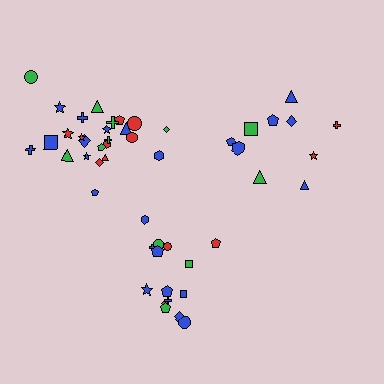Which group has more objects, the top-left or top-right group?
The top-left group.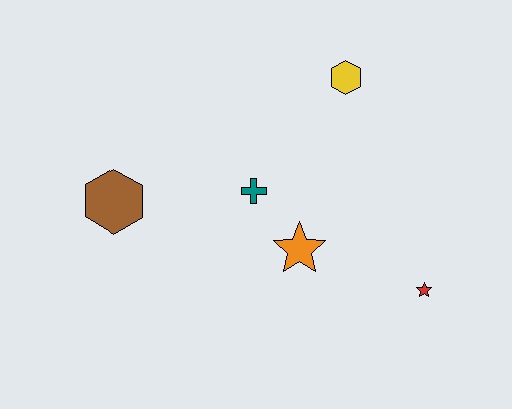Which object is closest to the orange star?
The teal cross is closest to the orange star.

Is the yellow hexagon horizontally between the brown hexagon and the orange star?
No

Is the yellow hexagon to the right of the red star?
No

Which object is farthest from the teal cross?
The red star is farthest from the teal cross.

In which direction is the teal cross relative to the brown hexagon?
The teal cross is to the right of the brown hexagon.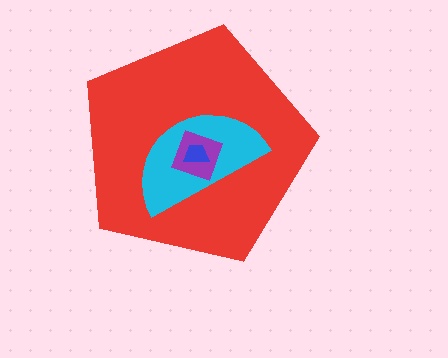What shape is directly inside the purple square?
The blue trapezoid.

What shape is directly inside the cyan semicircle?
The purple square.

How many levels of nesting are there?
4.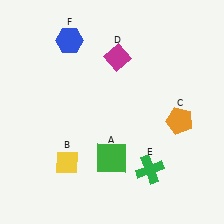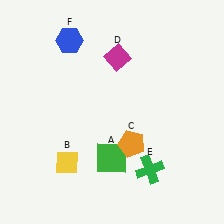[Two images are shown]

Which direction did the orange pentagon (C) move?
The orange pentagon (C) moved left.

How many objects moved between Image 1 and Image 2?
1 object moved between the two images.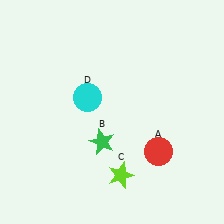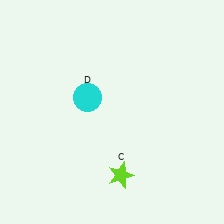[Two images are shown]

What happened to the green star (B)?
The green star (B) was removed in Image 2. It was in the bottom-left area of Image 1.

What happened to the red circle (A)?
The red circle (A) was removed in Image 2. It was in the bottom-right area of Image 1.